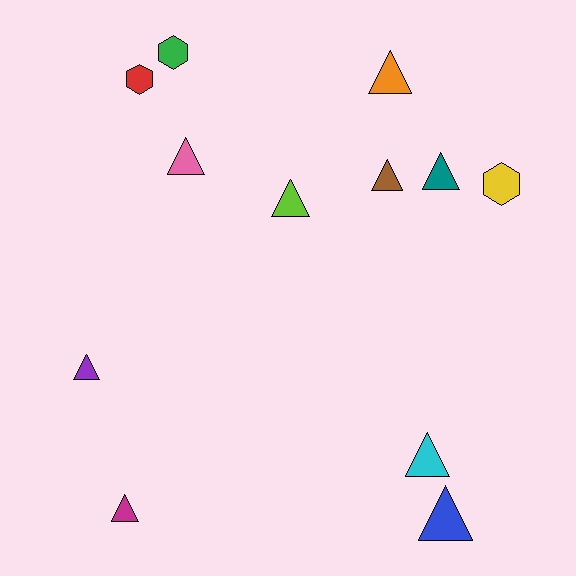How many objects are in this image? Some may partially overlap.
There are 12 objects.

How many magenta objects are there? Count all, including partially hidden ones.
There is 1 magenta object.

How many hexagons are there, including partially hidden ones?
There are 3 hexagons.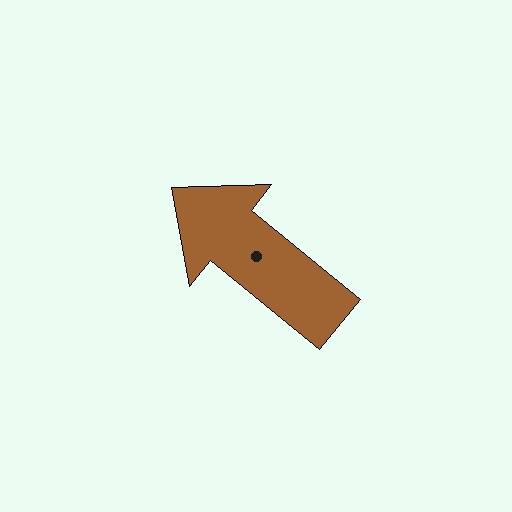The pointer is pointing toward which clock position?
Roughly 10 o'clock.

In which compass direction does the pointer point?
Northwest.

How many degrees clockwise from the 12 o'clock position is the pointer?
Approximately 309 degrees.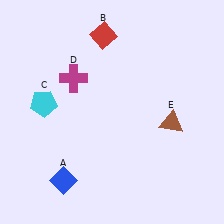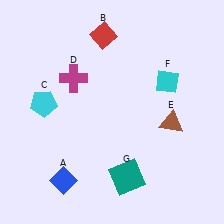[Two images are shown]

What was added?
A cyan diamond (F), a teal square (G) were added in Image 2.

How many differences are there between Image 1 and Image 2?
There are 2 differences between the two images.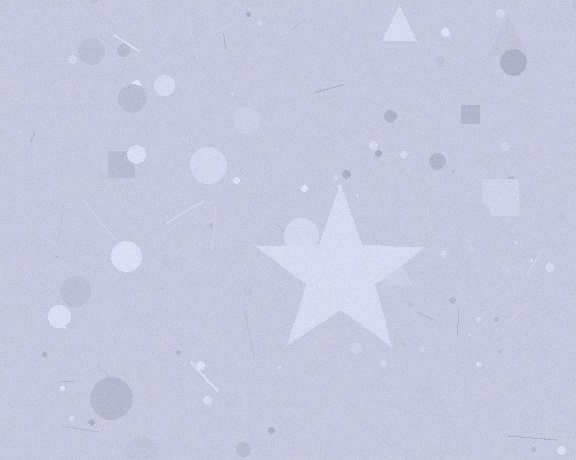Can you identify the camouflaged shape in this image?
The camouflaged shape is a star.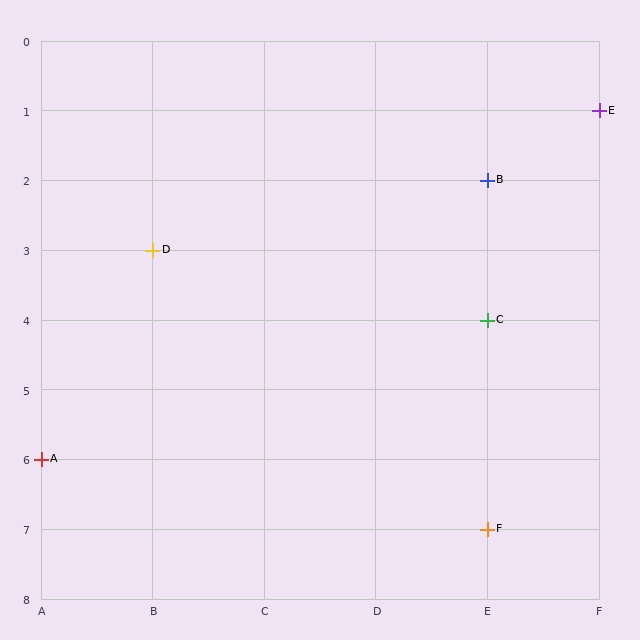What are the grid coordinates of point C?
Point C is at grid coordinates (E, 4).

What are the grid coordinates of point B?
Point B is at grid coordinates (E, 2).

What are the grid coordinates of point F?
Point F is at grid coordinates (E, 7).